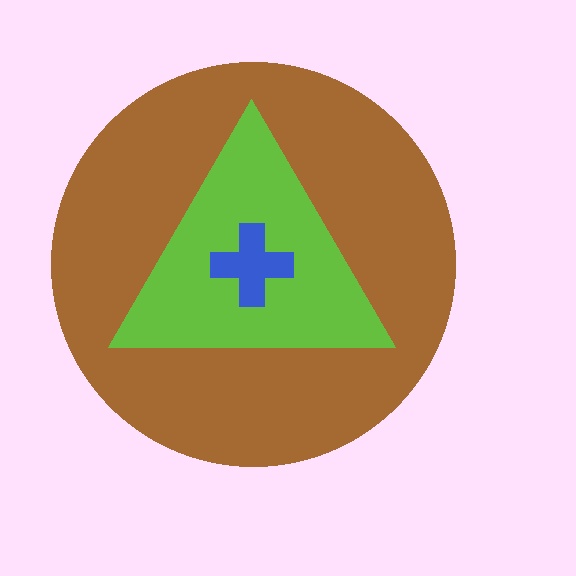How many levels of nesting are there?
3.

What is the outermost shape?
The brown circle.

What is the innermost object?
The blue cross.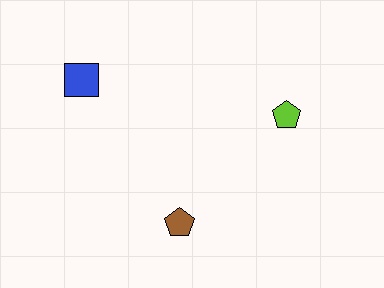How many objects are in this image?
There are 3 objects.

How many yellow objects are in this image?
There are no yellow objects.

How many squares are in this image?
There is 1 square.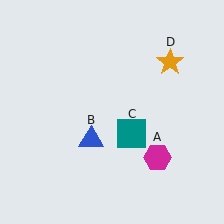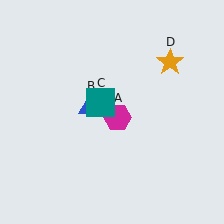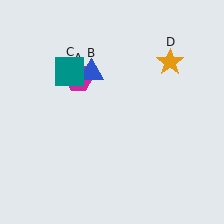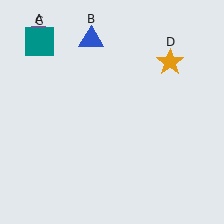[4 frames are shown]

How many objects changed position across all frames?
3 objects changed position: magenta hexagon (object A), blue triangle (object B), teal square (object C).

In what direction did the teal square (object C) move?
The teal square (object C) moved up and to the left.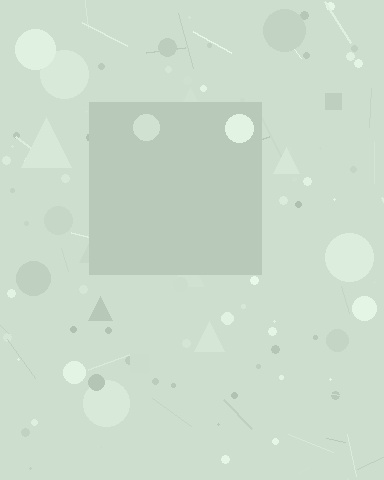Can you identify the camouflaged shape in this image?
The camouflaged shape is a square.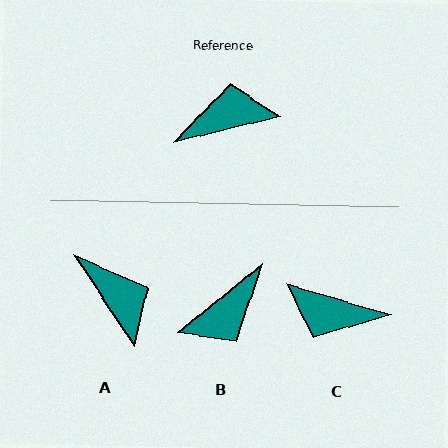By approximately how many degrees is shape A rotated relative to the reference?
Approximately 70 degrees clockwise.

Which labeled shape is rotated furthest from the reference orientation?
B, about 155 degrees away.